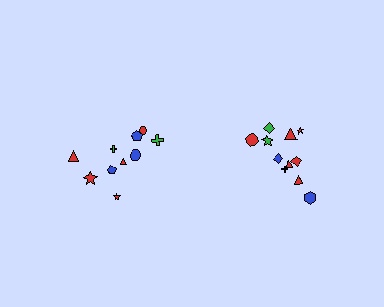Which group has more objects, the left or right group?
The right group.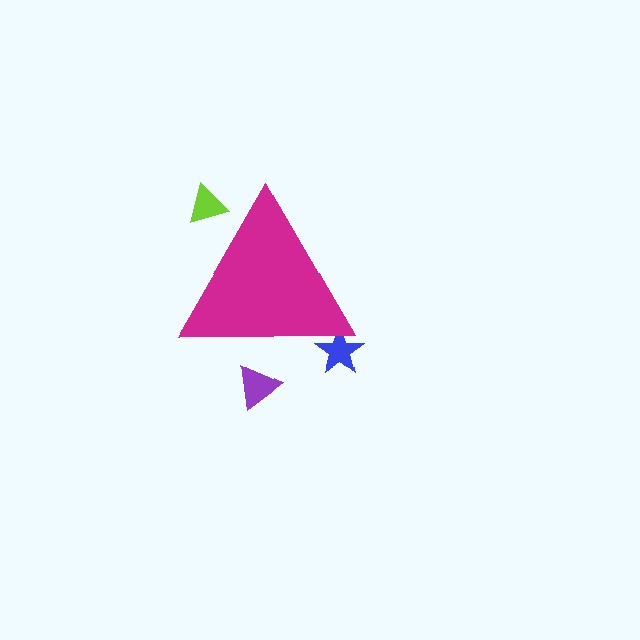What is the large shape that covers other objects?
A magenta triangle.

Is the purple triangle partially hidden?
Yes, the purple triangle is partially hidden behind the magenta triangle.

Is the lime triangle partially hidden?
Yes, the lime triangle is partially hidden behind the magenta triangle.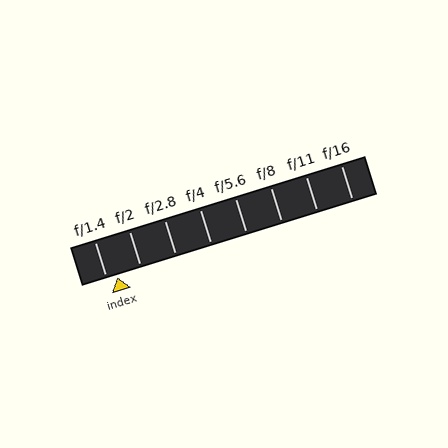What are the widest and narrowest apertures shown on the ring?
The widest aperture shown is f/1.4 and the narrowest is f/16.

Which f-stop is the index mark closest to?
The index mark is closest to f/1.4.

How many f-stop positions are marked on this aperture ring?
There are 8 f-stop positions marked.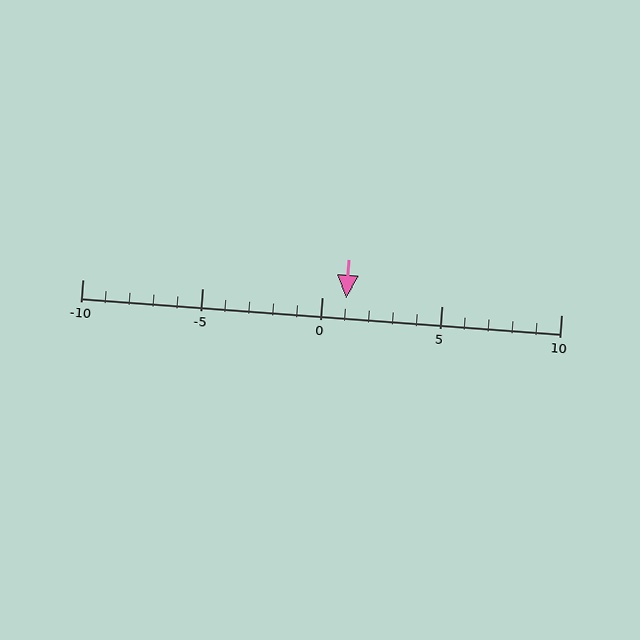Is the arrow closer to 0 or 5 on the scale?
The arrow is closer to 0.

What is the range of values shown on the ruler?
The ruler shows values from -10 to 10.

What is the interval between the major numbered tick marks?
The major tick marks are spaced 5 units apart.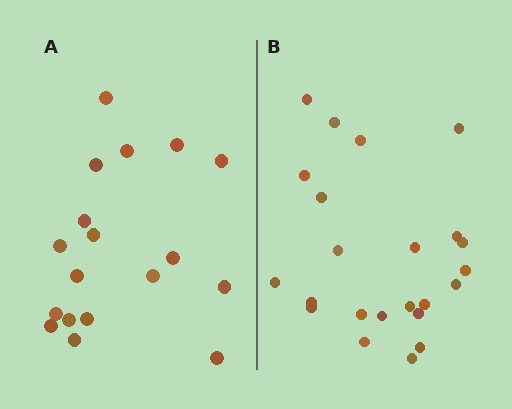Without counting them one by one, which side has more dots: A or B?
Region B (the right region) has more dots.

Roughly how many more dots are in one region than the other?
Region B has about 5 more dots than region A.